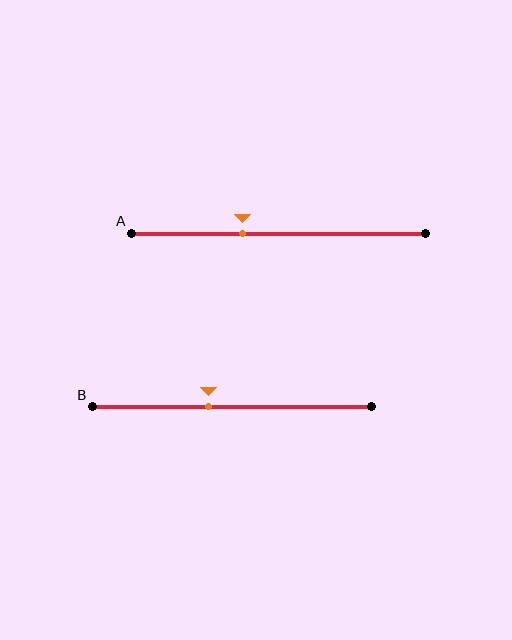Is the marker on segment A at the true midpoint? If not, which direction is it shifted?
No, the marker on segment A is shifted to the left by about 12% of the segment length.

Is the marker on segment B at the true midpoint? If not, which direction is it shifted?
No, the marker on segment B is shifted to the left by about 8% of the segment length.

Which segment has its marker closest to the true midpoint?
Segment B has its marker closest to the true midpoint.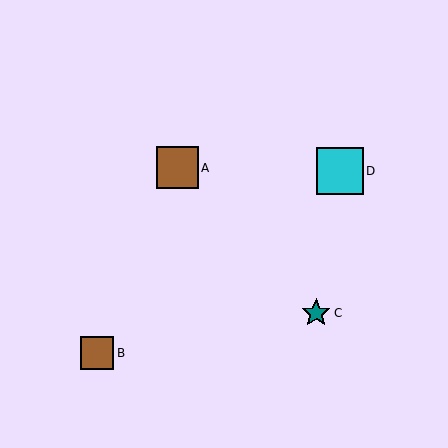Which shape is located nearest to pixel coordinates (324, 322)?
The teal star (labeled C) at (316, 313) is nearest to that location.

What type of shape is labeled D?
Shape D is a cyan square.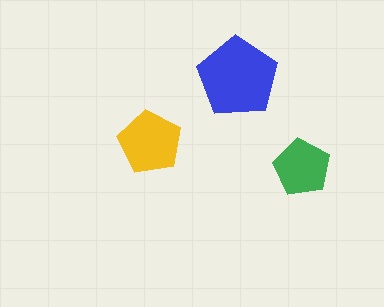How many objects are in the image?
There are 3 objects in the image.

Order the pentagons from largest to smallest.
the blue one, the yellow one, the green one.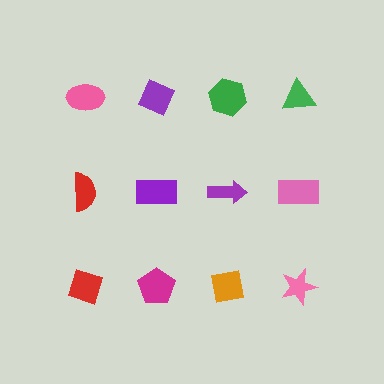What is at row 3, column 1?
A red diamond.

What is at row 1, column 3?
A green hexagon.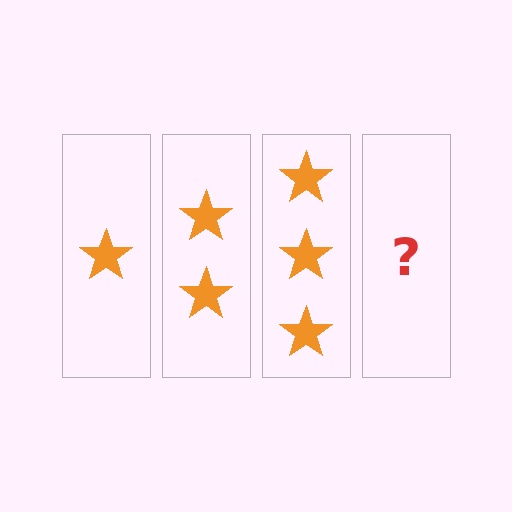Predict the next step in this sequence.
The next step is 4 stars.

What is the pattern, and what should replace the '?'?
The pattern is that each step adds one more star. The '?' should be 4 stars.